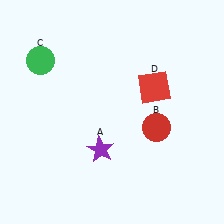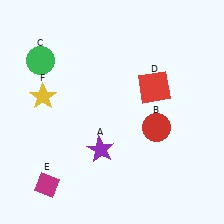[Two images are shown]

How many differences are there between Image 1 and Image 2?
There are 2 differences between the two images.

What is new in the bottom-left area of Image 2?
A magenta diamond (E) was added in the bottom-left area of Image 2.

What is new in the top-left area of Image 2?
A yellow star (F) was added in the top-left area of Image 2.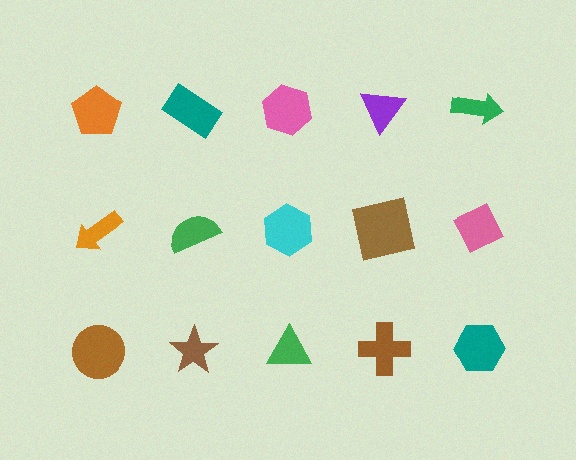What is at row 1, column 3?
A pink hexagon.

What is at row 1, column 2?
A teal rectangle.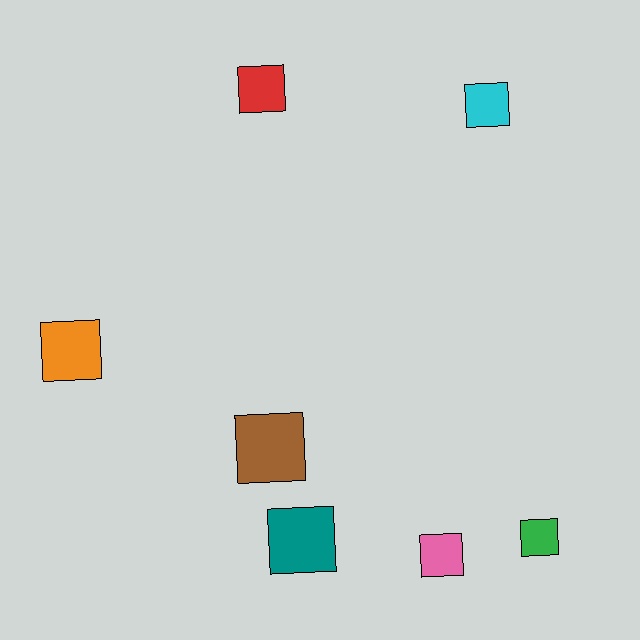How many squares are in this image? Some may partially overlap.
There are 7 squares.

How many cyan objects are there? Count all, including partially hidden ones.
There is 1 cyan object.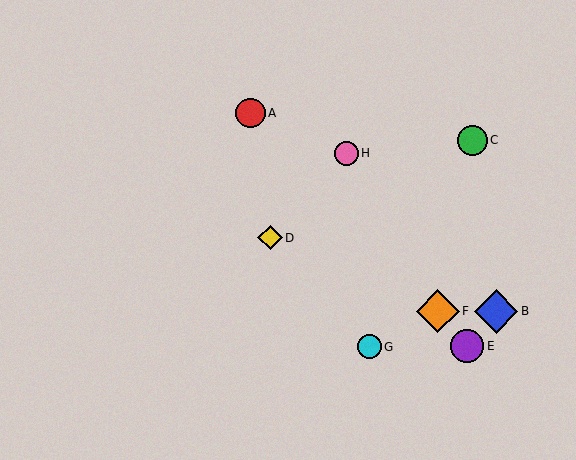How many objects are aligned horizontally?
2 objects (B, F) are aligned horizontally.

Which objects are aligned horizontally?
Objects B, F are aligned horizontally.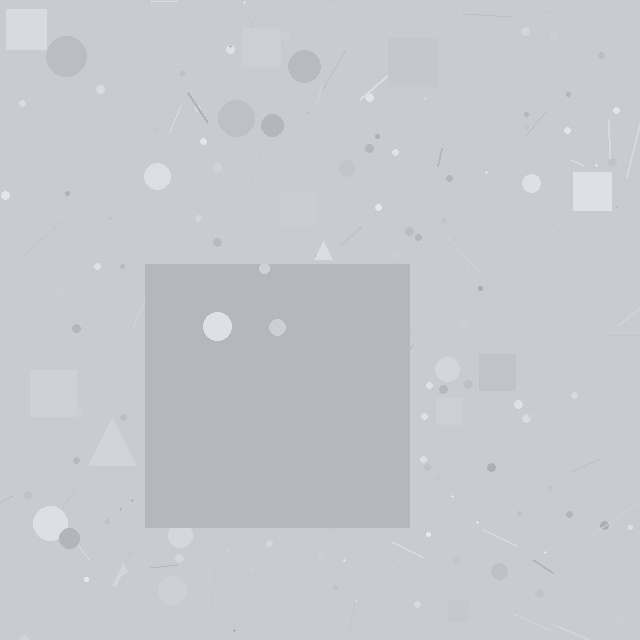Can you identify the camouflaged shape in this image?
The camouflaged shape is a square.